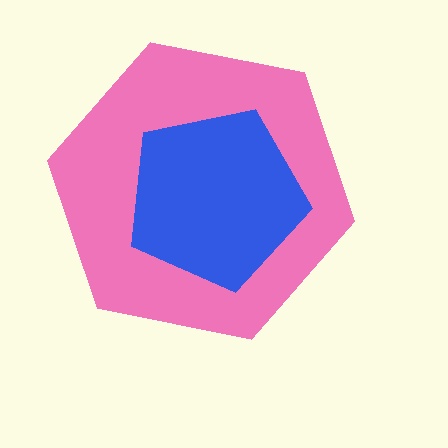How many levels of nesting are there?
2.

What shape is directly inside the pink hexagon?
The blue pentagon.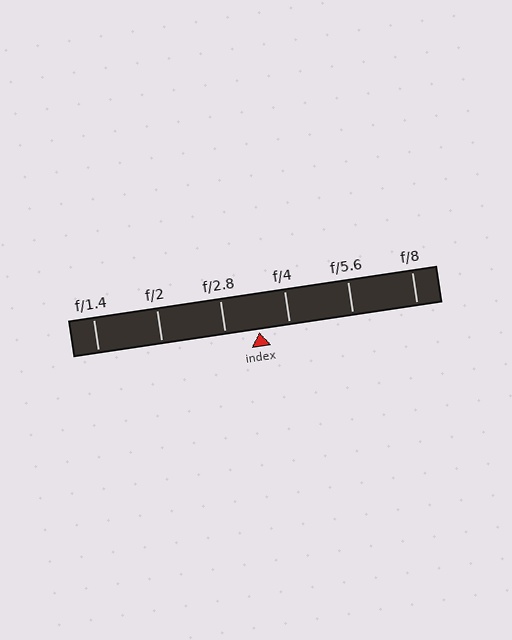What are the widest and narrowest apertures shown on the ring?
The widest aperture shown is f/1.4 and the narrowest is f/8.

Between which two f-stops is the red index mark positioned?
The index mark is between f/2.8 and f/4.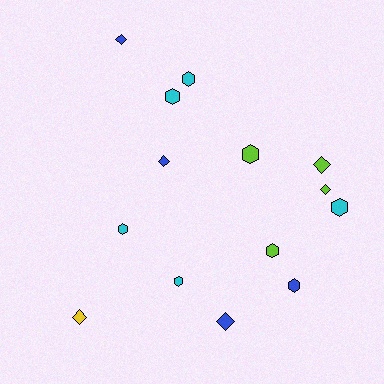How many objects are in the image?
There are 14 objects.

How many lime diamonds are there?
There are 2 lime diamonds.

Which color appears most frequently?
Cyan, with 5 objects.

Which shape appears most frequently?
Hexagon, with 8 objects.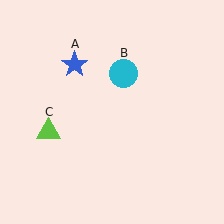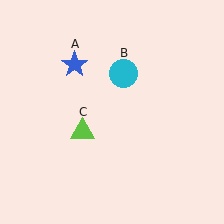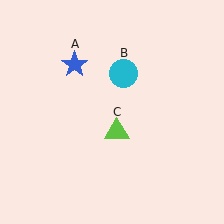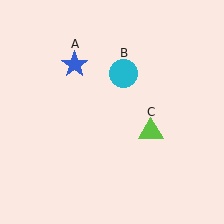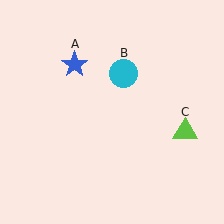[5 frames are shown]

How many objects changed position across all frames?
1 object changed position: lime triangle (object C).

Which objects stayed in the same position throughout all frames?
Blue star (object A) and cyan circle (object B) remained stationary.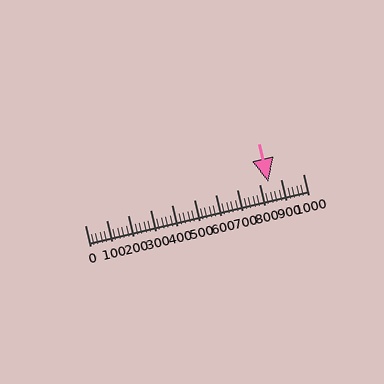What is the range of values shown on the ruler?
The ruler shows values from 0 to 1000.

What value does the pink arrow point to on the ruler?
The pink arrow points to approximately 840.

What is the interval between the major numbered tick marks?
The major tick marks are spaced 100 units apart.